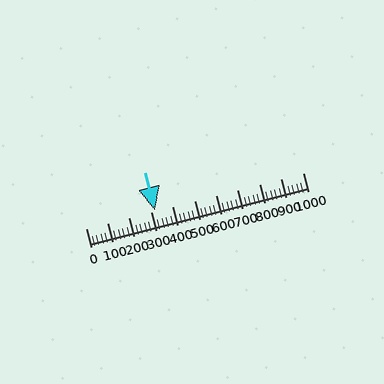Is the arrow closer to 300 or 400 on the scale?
The arrow is closer to 300.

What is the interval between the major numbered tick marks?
The major tick marks are spaced 100 units apart.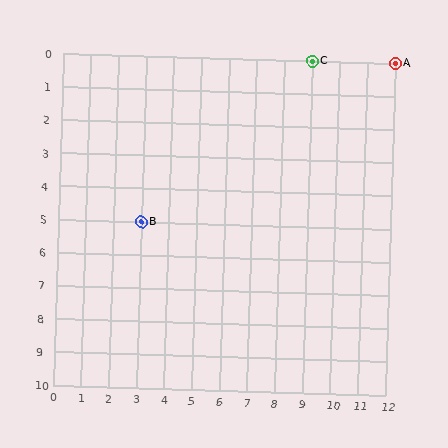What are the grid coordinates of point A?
Point A is at grid coordinates (12, 0).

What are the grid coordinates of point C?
Point C is at grid coordinates (9, 0).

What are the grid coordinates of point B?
Point B is at grid coordinates (3, 5).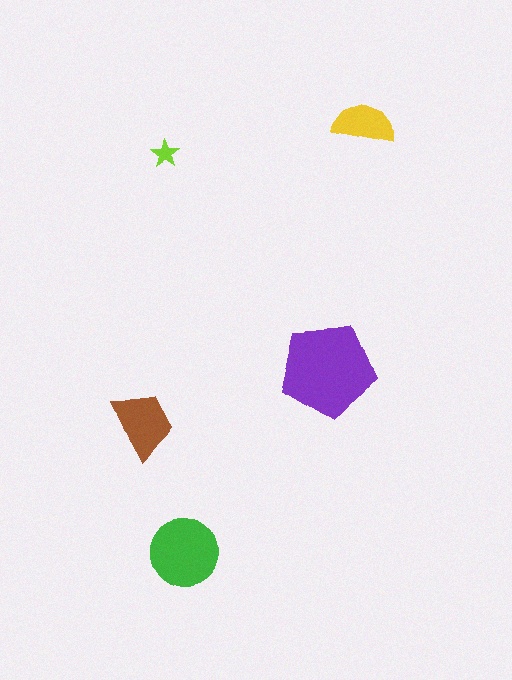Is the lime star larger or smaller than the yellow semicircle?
Smaller.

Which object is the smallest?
The lime star.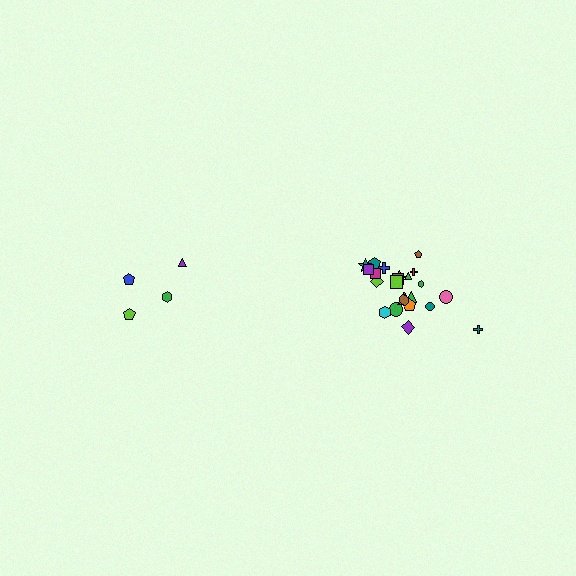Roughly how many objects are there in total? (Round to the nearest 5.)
Roughly 30 objects in total.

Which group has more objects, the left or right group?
The right group.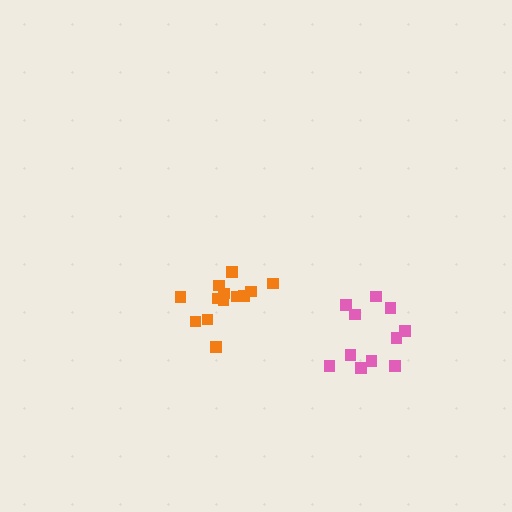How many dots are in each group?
Group 1: 12 dots, Group 2: 13 dots (25 total).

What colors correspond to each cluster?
The clusters are colored: pink, orange.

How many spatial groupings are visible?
There are 2 spatial groupings.